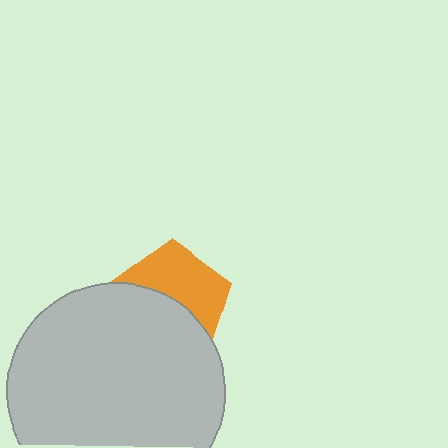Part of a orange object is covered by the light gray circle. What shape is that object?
It is a pentagon.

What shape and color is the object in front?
The object in front is a light gray circle.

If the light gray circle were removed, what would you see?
You would see the complete orange pentagon.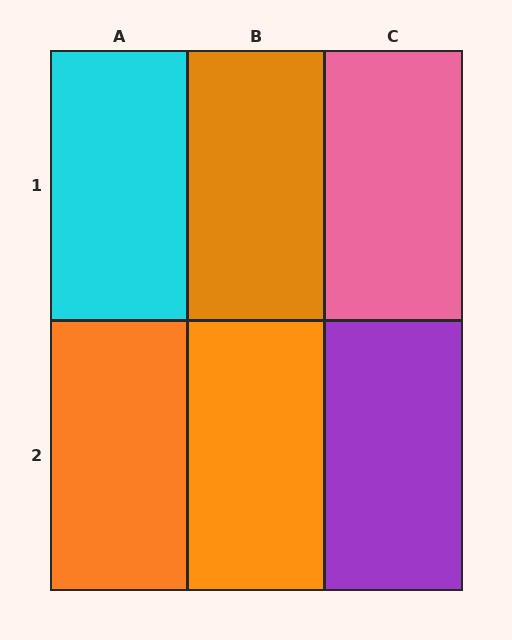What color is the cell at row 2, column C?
Purple.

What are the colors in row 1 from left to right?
Cyan, orange, pink.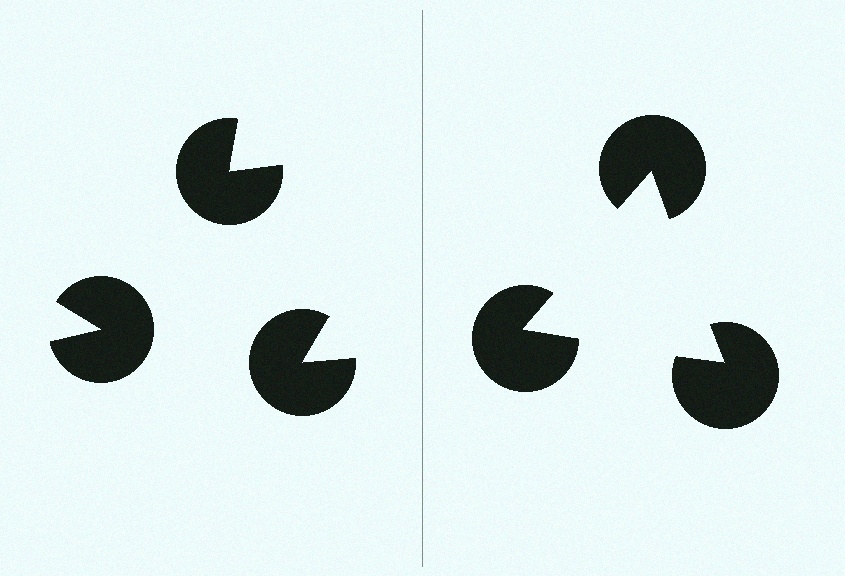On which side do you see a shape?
An illusory triangle appears on the right side. On the left side the wedge cuts are rotated, so no coherent shape forms.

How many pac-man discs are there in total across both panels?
6 — 3 on each side.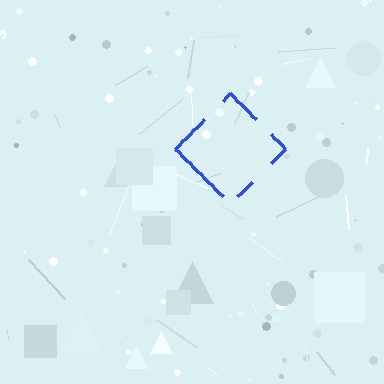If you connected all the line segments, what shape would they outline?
They would outline a diamond.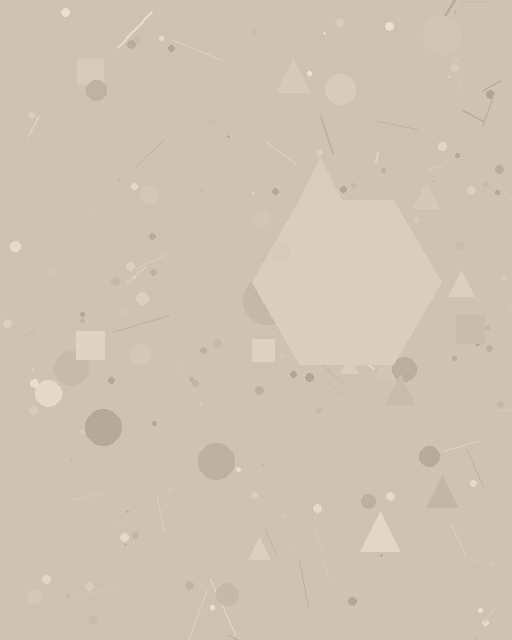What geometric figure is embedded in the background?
A hexagon is embedded in the background.